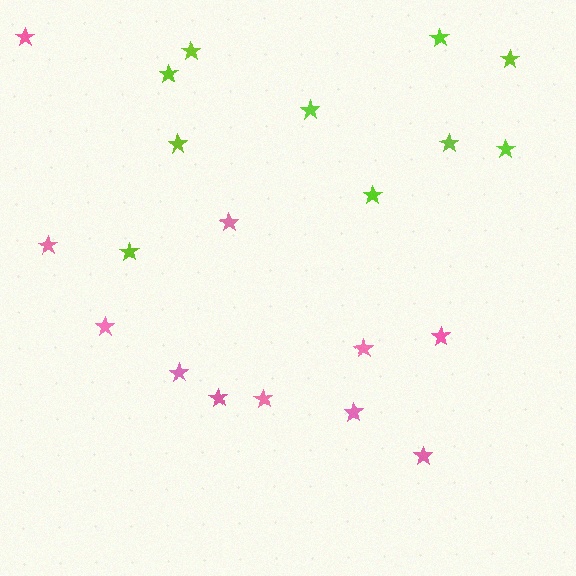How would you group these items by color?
There are 2 groups: one group of pink stars (11) and one group of lime stars (10).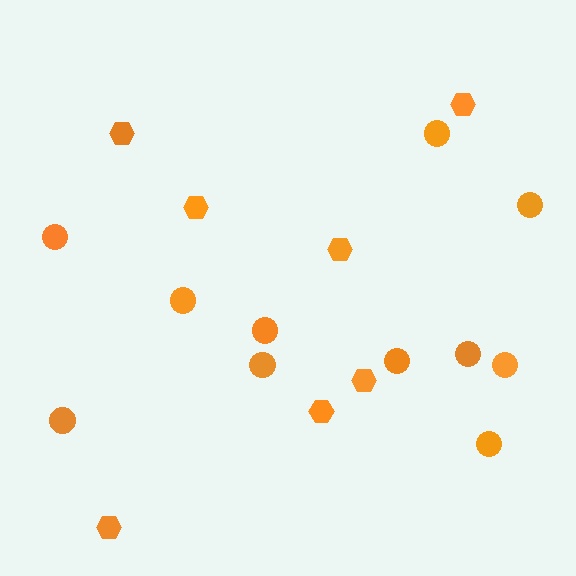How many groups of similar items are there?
There are 2 groups: one group of circles (11) and one group of hexagons (7).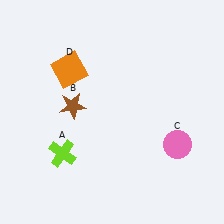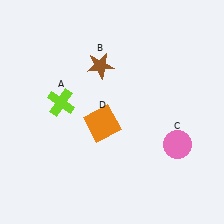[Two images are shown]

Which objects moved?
The objects that moved are: the lime cross (A), the brown star (B), the orange square (D).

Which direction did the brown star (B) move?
The brown star (B) moved up.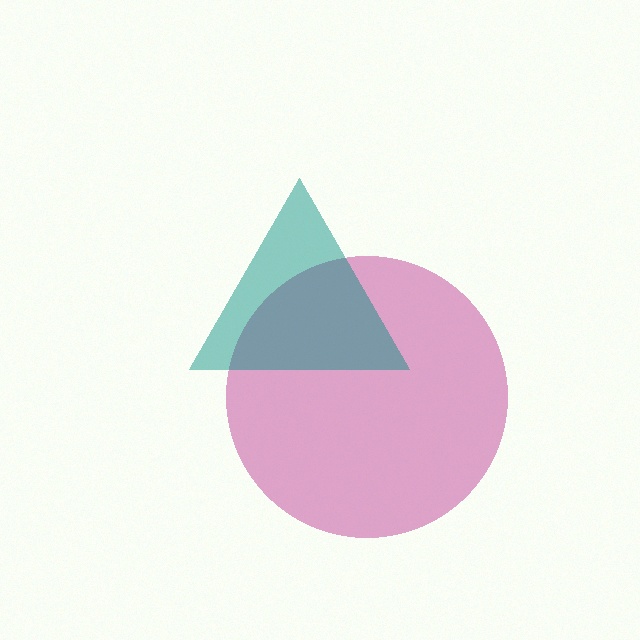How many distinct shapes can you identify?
There are 2 distinct shapes: a magenta circle, a teal triangle.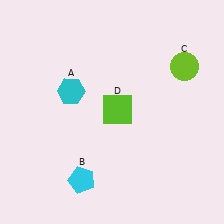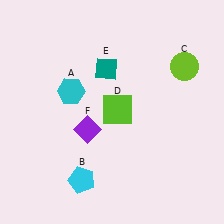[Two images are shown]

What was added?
A teal diamond (E), a purple diamond (F) were added in Image 2.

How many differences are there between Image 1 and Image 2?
There are 2 differences between the two images.